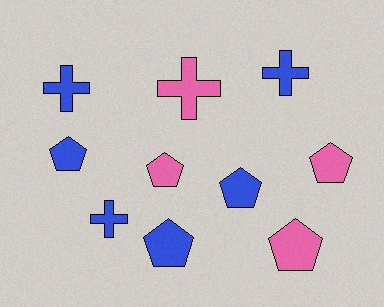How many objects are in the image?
There are 10 objects.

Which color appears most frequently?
Blue, with 6 objects.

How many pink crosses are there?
There is 1 pink cross.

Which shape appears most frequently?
Pentagon, with 6 objects.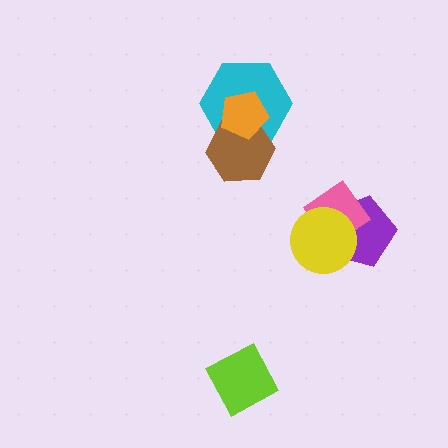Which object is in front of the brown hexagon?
The orange pentagon is in front of the brown hexagon.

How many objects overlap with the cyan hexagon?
2 objects overlap with the cyan hexagon.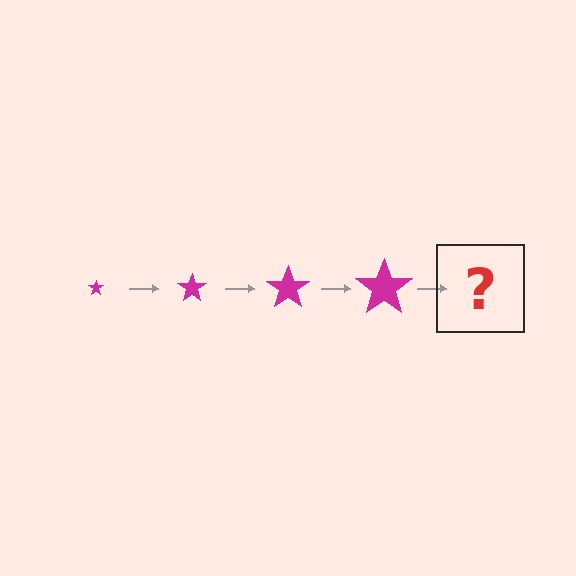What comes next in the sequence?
The next element should be a magenta star, larger than the previous one.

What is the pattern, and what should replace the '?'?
The pattern is that the star gets progressively larger each step. The '?' should be a magenta star, larger than the previous one.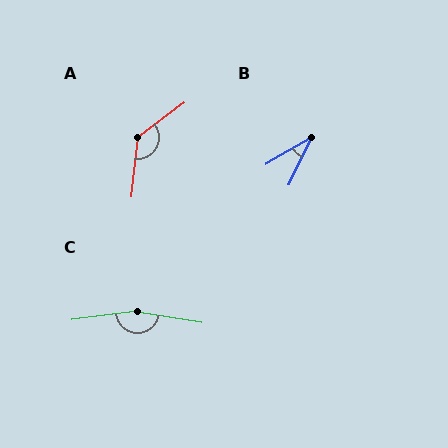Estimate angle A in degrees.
Approximately 133 degrees.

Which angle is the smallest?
B, at approximately 35 degrees.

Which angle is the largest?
C, at approximately 164 degrees.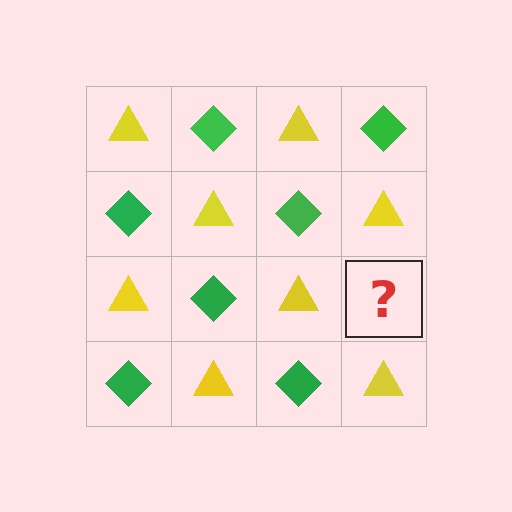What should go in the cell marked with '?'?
The missing cell should contain a green diamond.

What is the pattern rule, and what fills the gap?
The rule is that it alternates yellow triangle and green diamond in a checkerboard pattern. The gap should be filled with a green diamond.